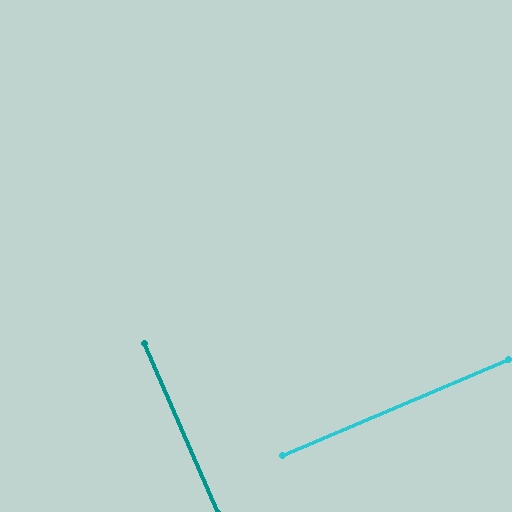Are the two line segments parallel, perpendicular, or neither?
Perpendicular — they meet at approximately 89°.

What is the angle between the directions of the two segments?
Approximately 89 degrees.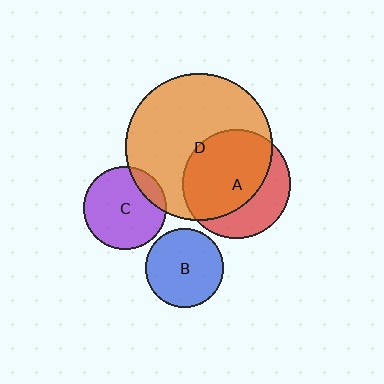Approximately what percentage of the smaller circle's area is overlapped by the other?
Approximately 65%.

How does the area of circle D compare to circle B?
Approximately 3.5 times.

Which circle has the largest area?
Circle D (orange).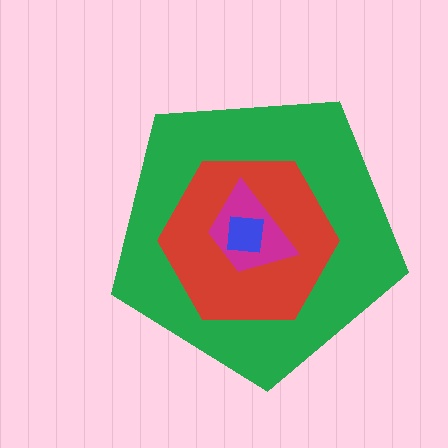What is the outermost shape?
The green pentagon.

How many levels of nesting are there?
4.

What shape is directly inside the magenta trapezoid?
The blue square.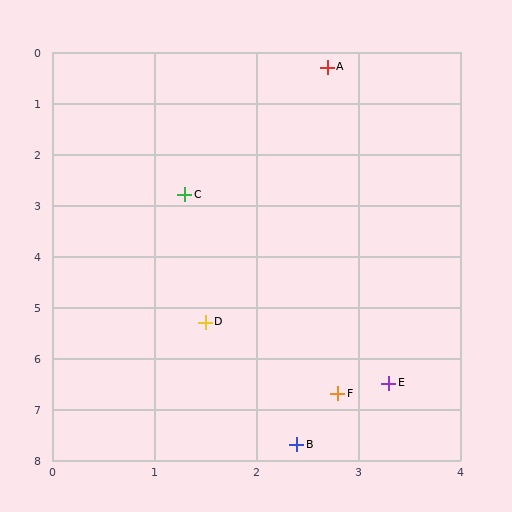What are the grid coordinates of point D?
Point D is at approximately (1.5, 5.3).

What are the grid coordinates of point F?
Point F is at approximately (2.8, 6.7).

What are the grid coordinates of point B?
Point B is at approximately (2.4, 7.7).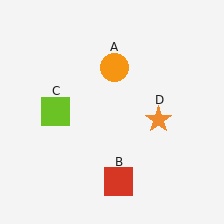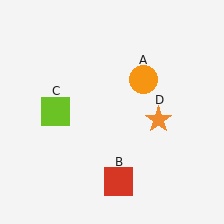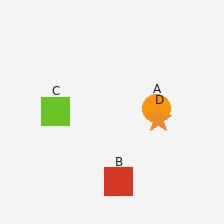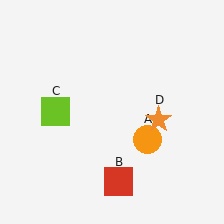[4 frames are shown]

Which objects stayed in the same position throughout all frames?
Red square (object B) and lime square (object C) and orange star (object D) remained stationary.